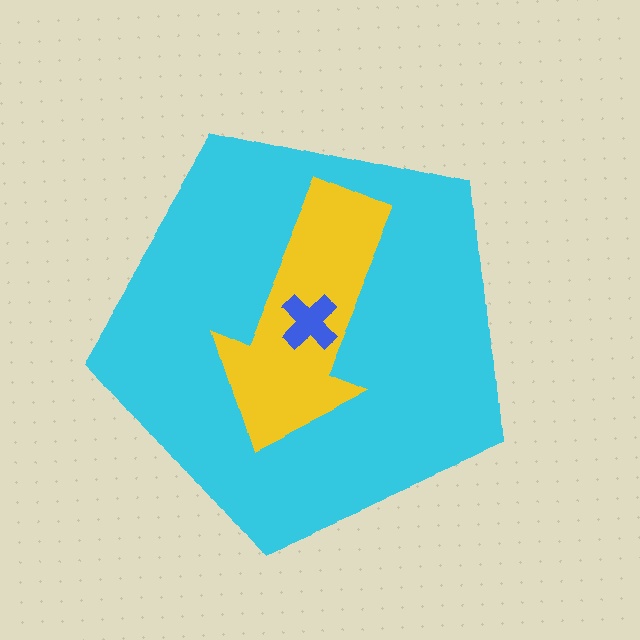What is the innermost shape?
The blue cross.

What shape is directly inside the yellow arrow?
The blue cross.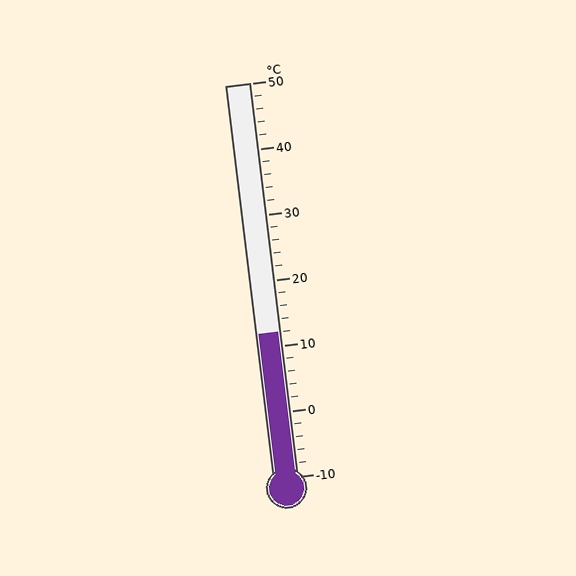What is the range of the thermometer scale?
The thermometer scale ranges from -10°C to 50°C.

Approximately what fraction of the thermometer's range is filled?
The thermometer is filled to approximately 35% of its range.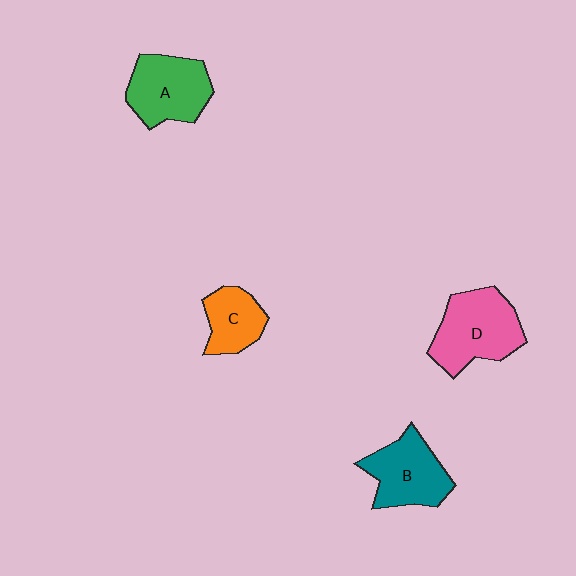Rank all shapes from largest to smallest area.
From largest to smallest: D (pink), A (green), B (teal), C (orange).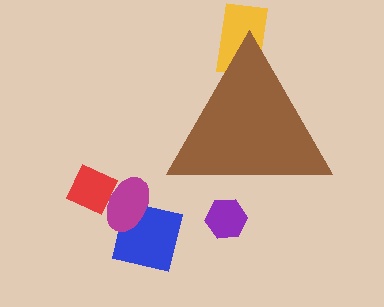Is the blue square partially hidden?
No, the blue square is fully visible.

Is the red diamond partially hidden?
No, the red diamond is fully visible.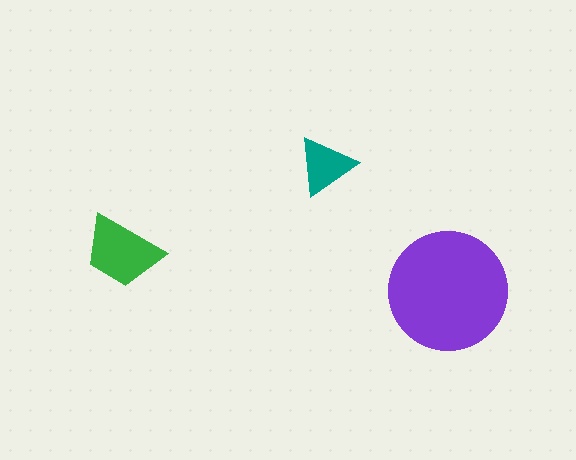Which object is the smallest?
The teal triangle.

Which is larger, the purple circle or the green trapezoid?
The purple circle.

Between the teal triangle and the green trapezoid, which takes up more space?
The green trapezoid.